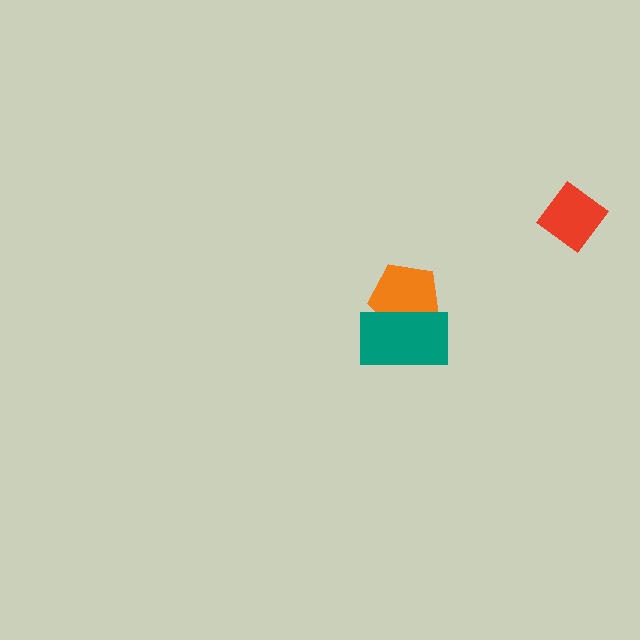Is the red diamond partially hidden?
No, no other shape covers it.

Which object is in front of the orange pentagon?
The teal rectangle is in front of the orange pentagon.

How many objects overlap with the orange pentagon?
1 object overlaps with the orange pentagon.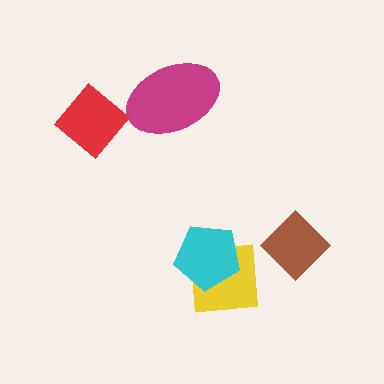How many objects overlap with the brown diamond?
0 objects overlap with the brown diamond.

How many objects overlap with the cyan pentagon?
1 object overlaps with the cyan pentagon.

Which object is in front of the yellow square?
The cyan pentagon is in front of the yellow square.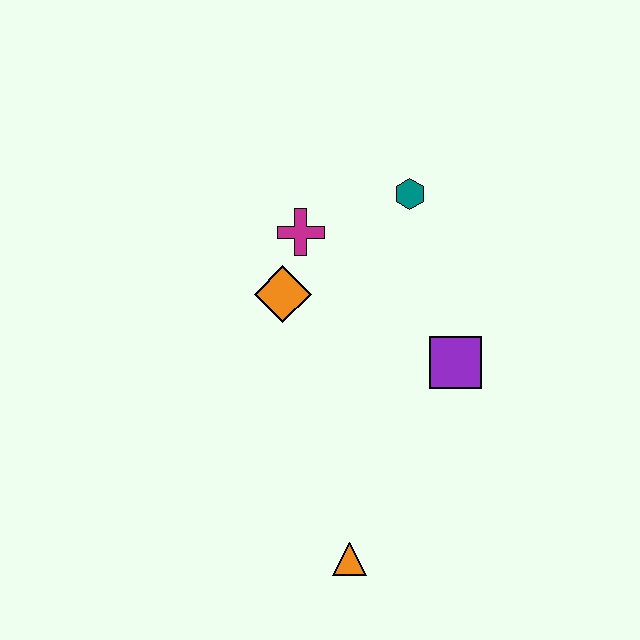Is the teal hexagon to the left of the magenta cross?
No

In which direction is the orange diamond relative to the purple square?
The orange diamond is to the left of the purple square.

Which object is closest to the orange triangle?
The purple square is closest to the orange triangle.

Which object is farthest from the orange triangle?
The teal hexagon is farthest from the orange triangle.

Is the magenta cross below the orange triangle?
No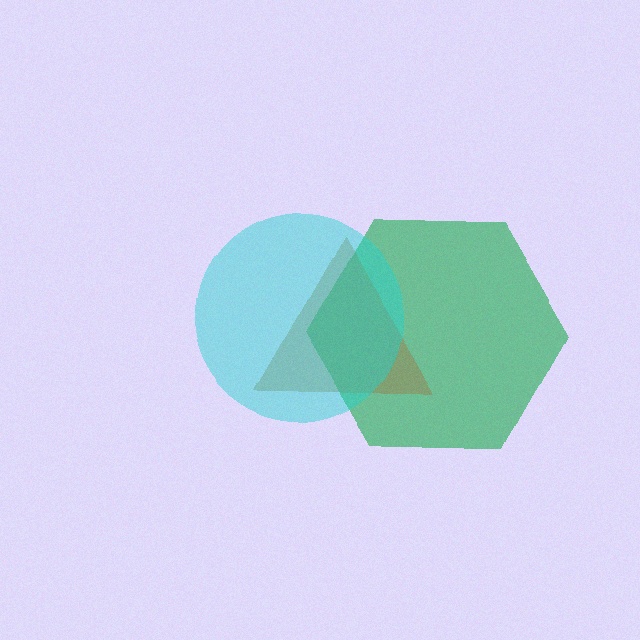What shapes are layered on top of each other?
The layered shapes are: a green hexagon, a brown triangle, a cyan circle.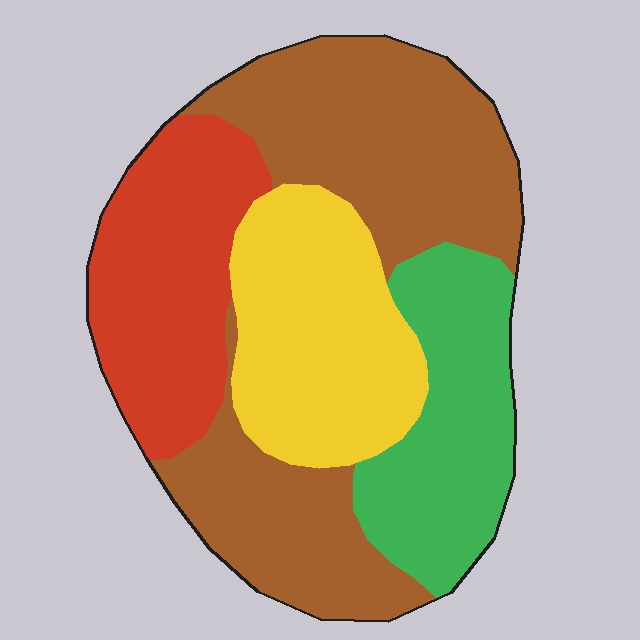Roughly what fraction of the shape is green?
Green takes up less than a quarter of the shape.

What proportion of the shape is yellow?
Yellow takes up about one fifth (1/5) of the shape.